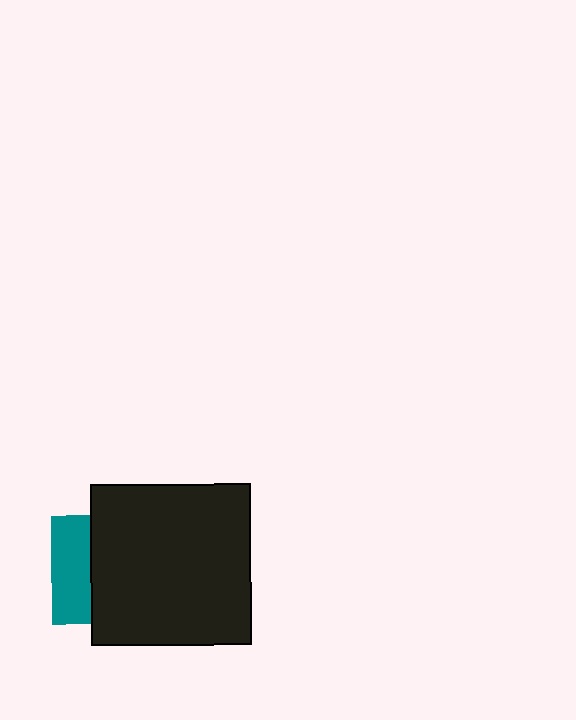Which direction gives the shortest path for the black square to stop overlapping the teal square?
Moving right gives the shortest separation.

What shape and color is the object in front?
The object in front is a black square.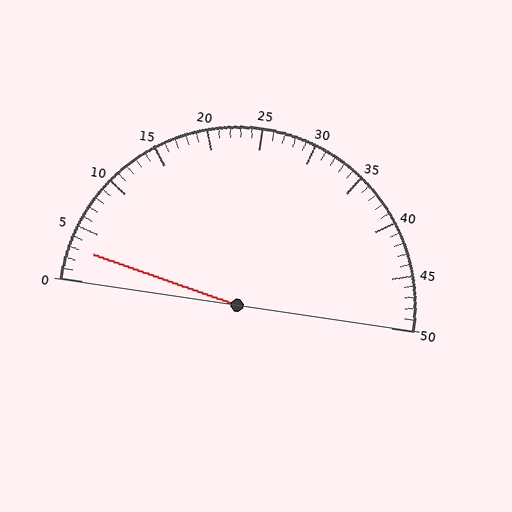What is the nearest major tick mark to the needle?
The nearest major tick mark is 5.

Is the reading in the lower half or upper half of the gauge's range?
The reading is in the lower half of the range (0 to 50).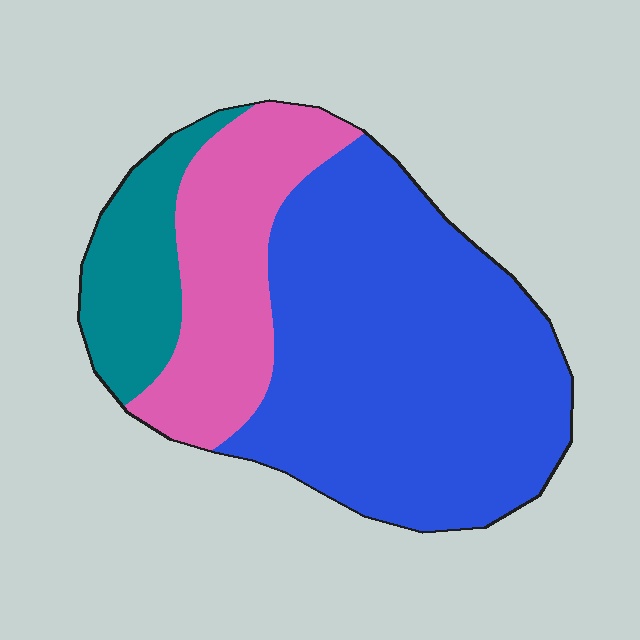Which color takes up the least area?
Teal, at roughly 15%.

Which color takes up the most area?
Blue, at roughly 60%.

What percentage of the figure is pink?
Pink takes up about one quarter (1/4) of the figure.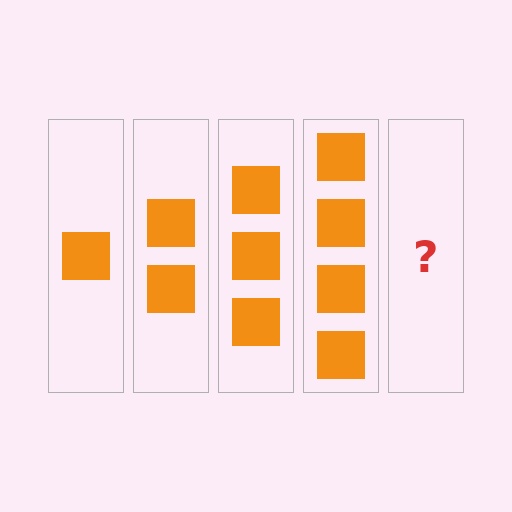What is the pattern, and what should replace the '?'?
The pattern is that each step adds one more square. The '?' should be 5 squares.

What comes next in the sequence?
The next element should be 5 squares.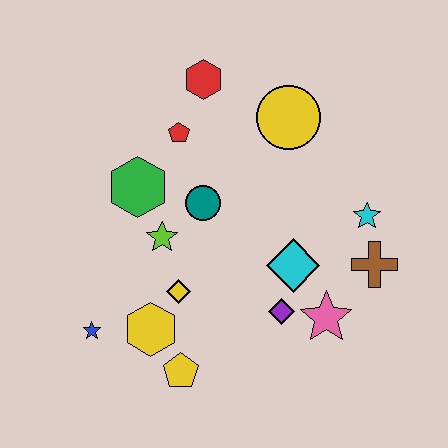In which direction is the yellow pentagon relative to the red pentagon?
The yellow pentagon is below the red pentagon.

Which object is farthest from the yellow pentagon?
The red hexagon is farthest from the yellow pentagon.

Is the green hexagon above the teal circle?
Yes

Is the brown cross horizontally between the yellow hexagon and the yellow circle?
No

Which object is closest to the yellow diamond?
The yellow hexagon is closest to the yellow diamond.